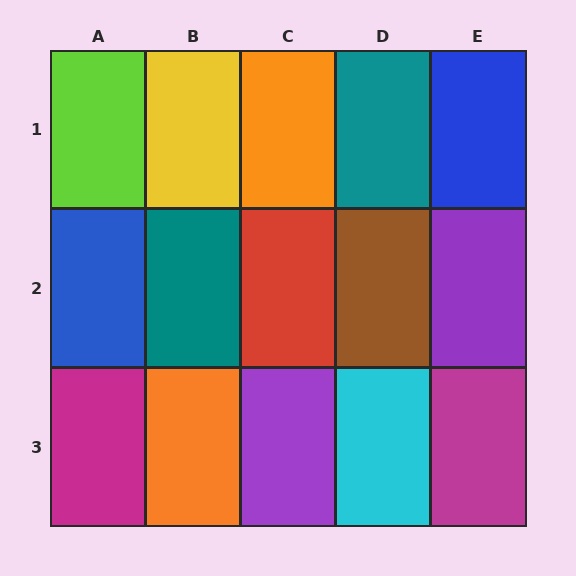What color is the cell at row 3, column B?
Orange.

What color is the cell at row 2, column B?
Teal.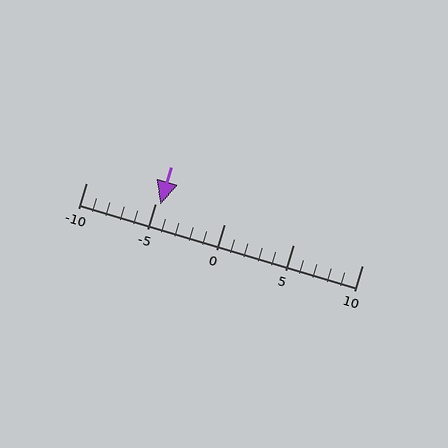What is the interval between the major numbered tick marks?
The major tick marks are spaced 5 units apart.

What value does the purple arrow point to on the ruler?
The purple arrow points to approximately -5.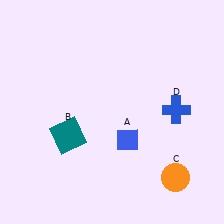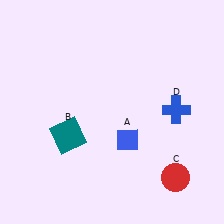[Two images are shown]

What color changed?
The circle (C) changed from orange in Image 1 to red in Image 2.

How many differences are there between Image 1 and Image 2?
There is 1 difference between the two images.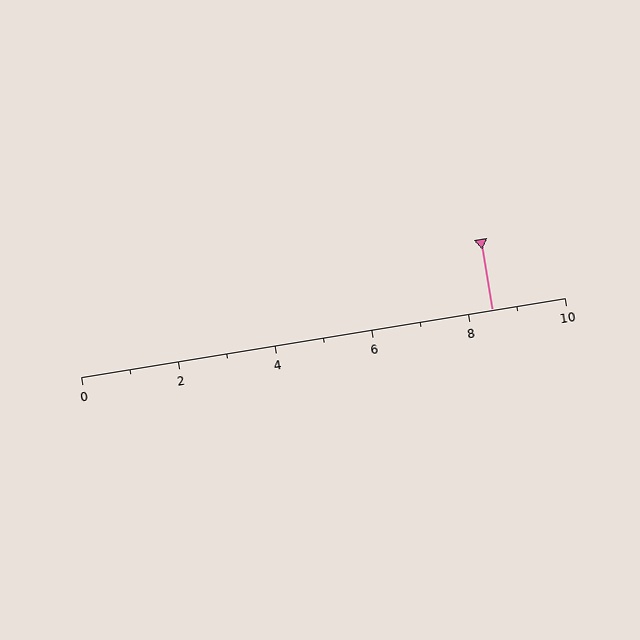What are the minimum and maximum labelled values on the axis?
The axis runs from 0 to 10.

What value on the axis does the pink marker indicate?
The marker indicates approximately 8.5.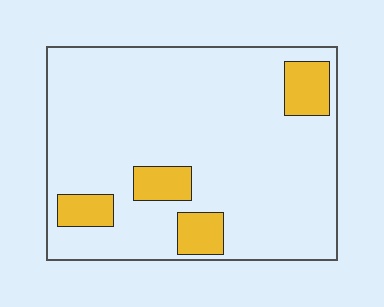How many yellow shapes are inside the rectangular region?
4.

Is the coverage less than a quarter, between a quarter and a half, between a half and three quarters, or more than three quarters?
Less than a quarter.